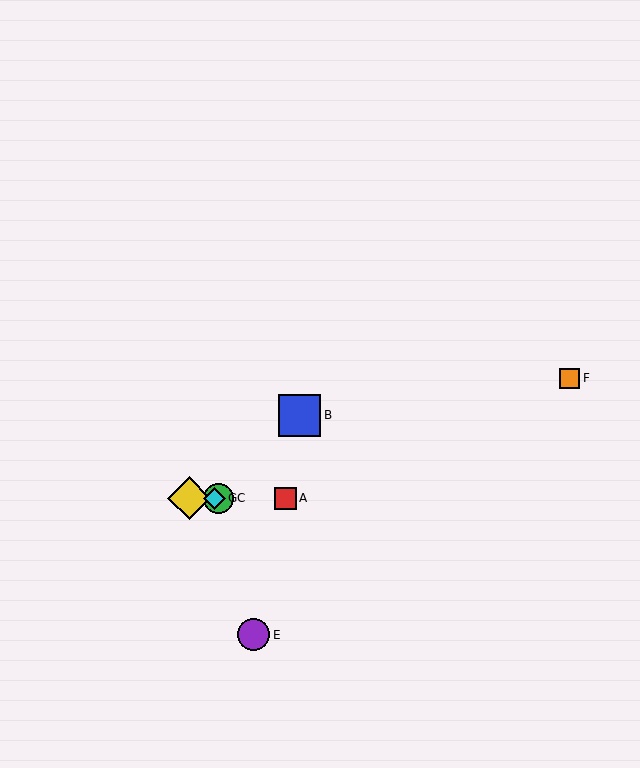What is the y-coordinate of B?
Object B is at y≈415.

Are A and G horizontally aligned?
Yes, both are at y≈498.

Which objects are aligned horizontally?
Objects A, C, D, G are aligned horizontally.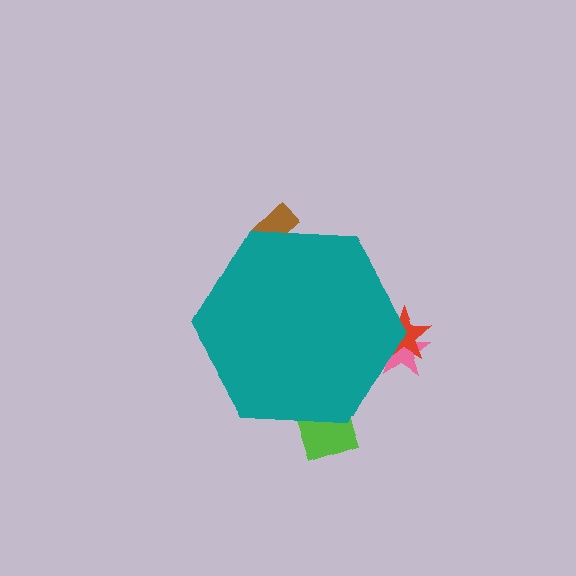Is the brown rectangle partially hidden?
Yes, the brown rectangle is partially hidden behind the teal hexagon.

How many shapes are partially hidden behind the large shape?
4 shapes are partially hidden.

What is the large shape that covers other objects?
A teal hexagon.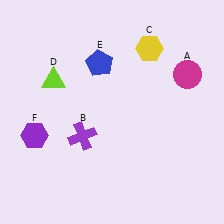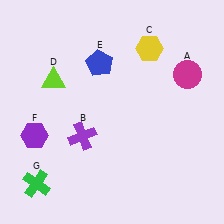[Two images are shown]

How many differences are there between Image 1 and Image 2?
There is 1 difference between the two images.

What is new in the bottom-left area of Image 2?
A green cross (G) was added in the bottom-left area of Image 2.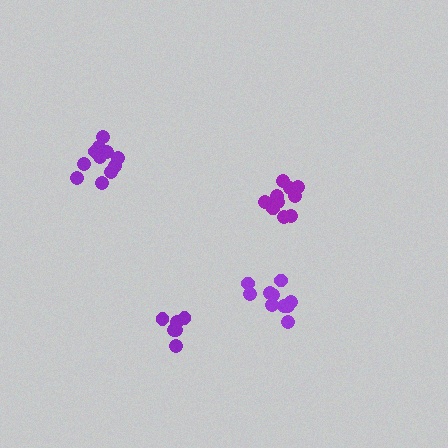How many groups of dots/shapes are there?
There are 4 groups.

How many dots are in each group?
Group 1: 11 dots, Group 2: 12 dots, Group 3: 6 dots, Group 4: 10 dots (39 total).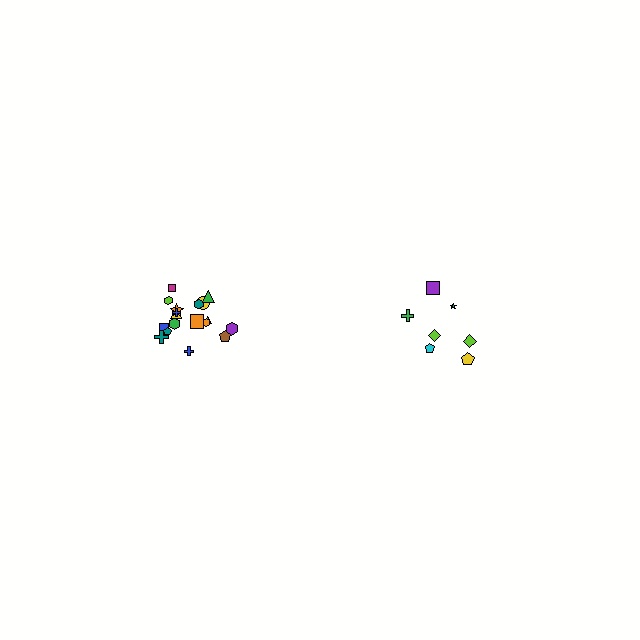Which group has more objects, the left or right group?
The left group.